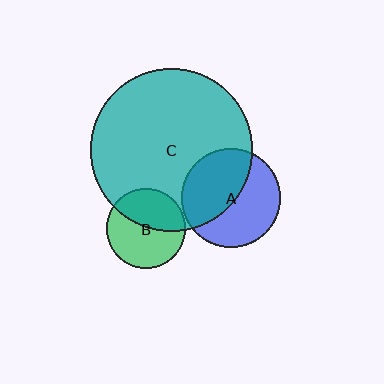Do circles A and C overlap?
Yes.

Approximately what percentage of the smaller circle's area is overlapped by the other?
Approximately 50%.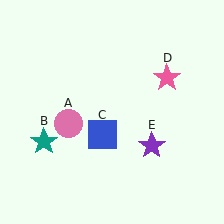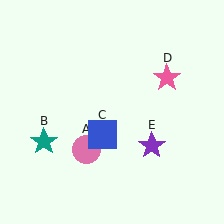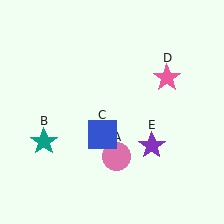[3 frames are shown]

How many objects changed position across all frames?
1 object changed position: pink circle (object A).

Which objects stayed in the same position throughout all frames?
Teal star (object B) and blue square (object C) and pink star (object D) and purple star (object E) remained stationary.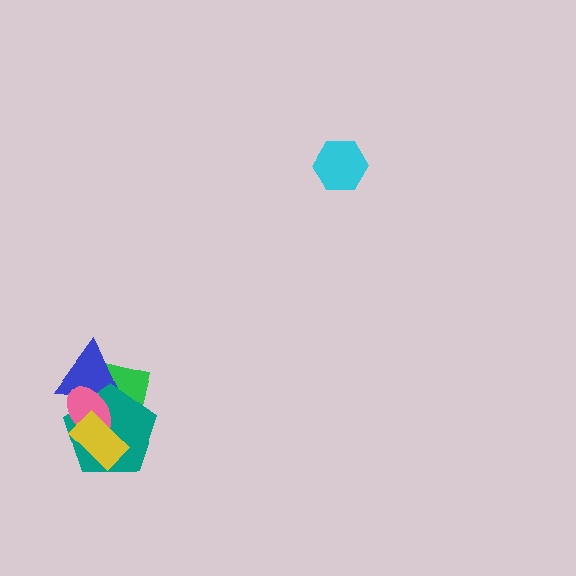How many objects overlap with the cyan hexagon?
0 objects overlap with the cyan hexagon.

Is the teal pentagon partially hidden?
Yes, it is partially covered by another shape.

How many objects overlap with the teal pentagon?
4 objects overlap with the teal pentagon.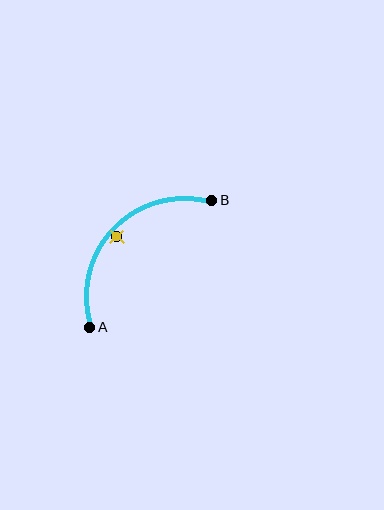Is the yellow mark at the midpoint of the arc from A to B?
No — the yellow mark does not lie on the arc at all. It sits slightly inside the curve.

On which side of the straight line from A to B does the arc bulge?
The arc bulges above and to the left of the straight line connecting A and B.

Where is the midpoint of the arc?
The arc midpoint is the point on the curve farthest from the straight line joining A and B. It sits above and to the left of that line.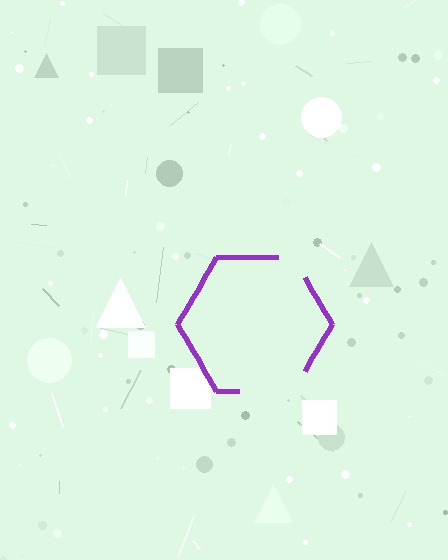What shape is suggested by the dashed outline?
The dashed outline suggests a hexagon.